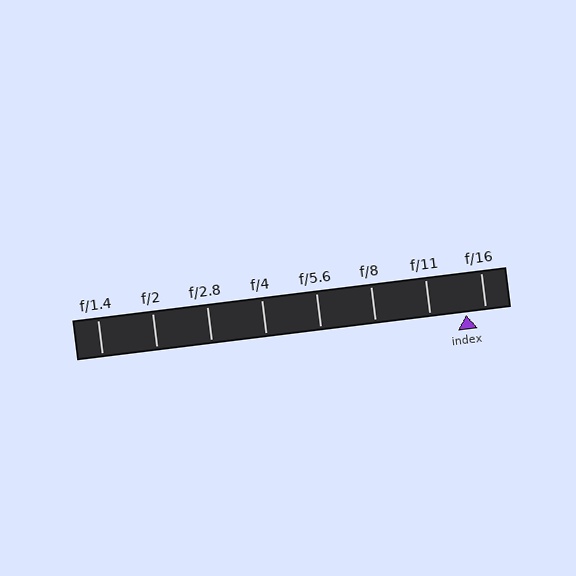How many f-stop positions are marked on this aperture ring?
There are 8 f-stop positions marked.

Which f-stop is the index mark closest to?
The index mark is closest to f/16.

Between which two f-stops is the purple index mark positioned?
The index mark is between f/11 and f/16.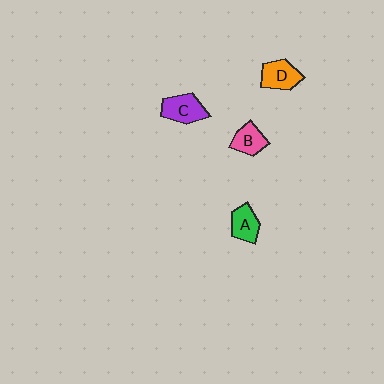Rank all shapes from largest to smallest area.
From largest to smallest: C (purple), D (orange), A (green), B (pink).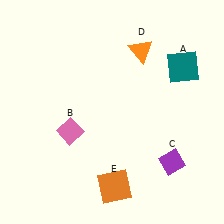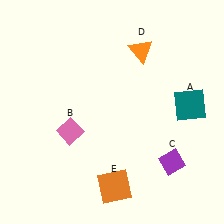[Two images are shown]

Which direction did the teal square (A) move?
The teal square (A) moved down.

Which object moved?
The teal square (A) moved down.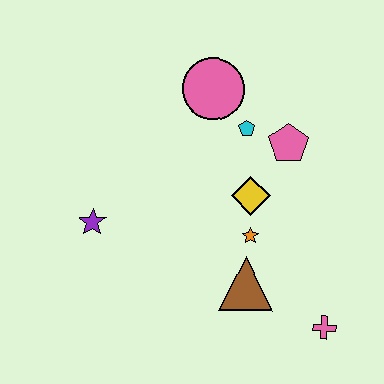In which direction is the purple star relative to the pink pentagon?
The purple star is to the left of the pink pentagon.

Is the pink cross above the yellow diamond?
No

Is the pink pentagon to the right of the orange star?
Yes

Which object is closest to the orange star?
The yellow diamond is closest to the orange star.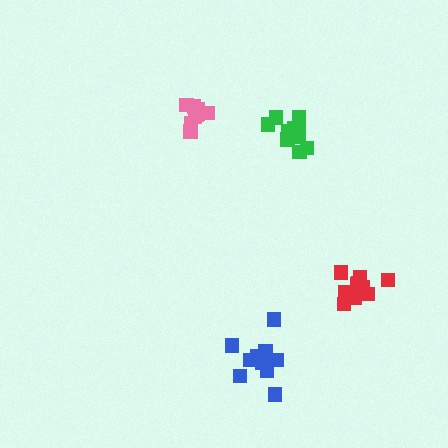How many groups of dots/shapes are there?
There are 4 groups.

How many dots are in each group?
Group 1: 10 dots, Group 2: 10 dots, Group 3: 11 dots, Group 4: 12 dots (43 total).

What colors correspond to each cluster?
The clusters are colored: blue, pink, red, green.